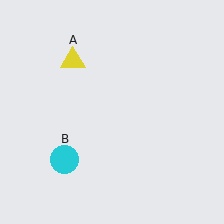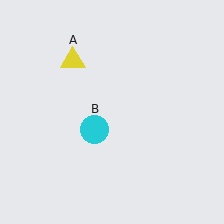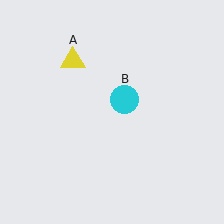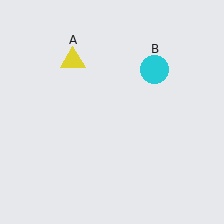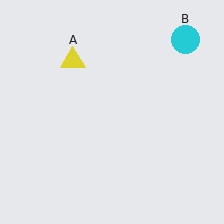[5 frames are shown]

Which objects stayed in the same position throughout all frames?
Yellow triangle (object A) remained stationary.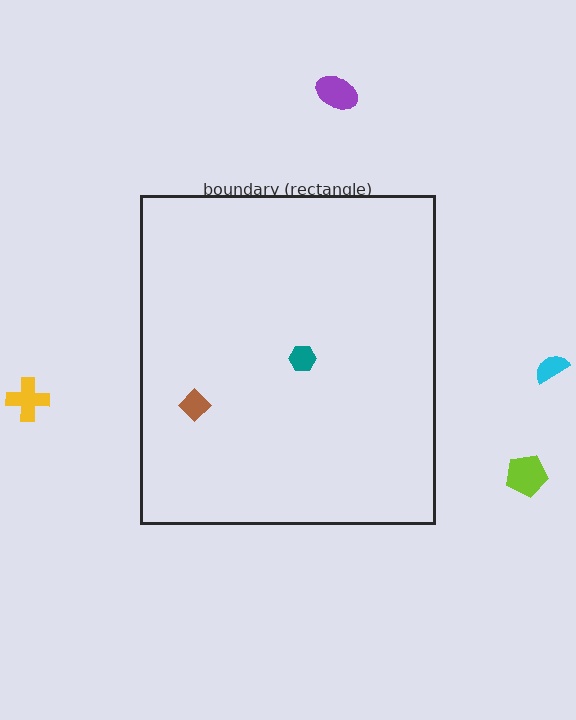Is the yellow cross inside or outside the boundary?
Outside.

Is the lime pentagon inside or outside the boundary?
Outside.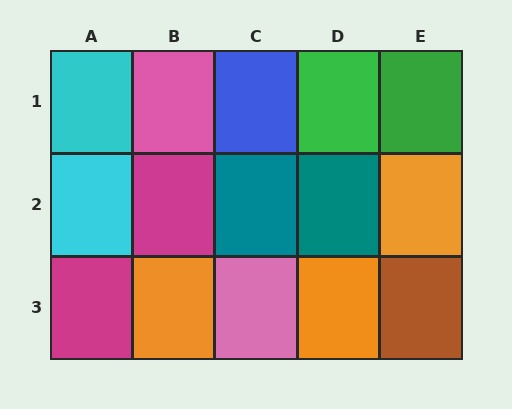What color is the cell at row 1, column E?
Green.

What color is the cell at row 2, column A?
Cyan.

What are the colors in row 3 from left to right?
Magenta, orange, pink, orange, brown.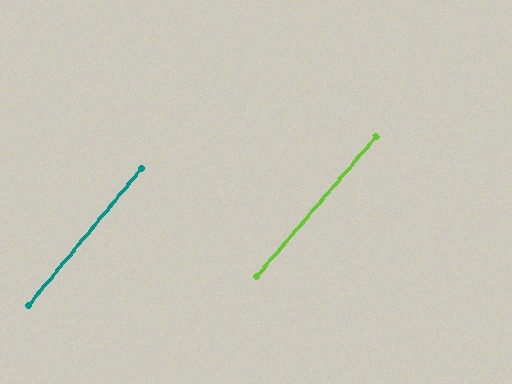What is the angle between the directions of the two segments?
Approximately 1 degree.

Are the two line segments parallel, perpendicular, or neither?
Parallel — their directions differ by only 0.8°.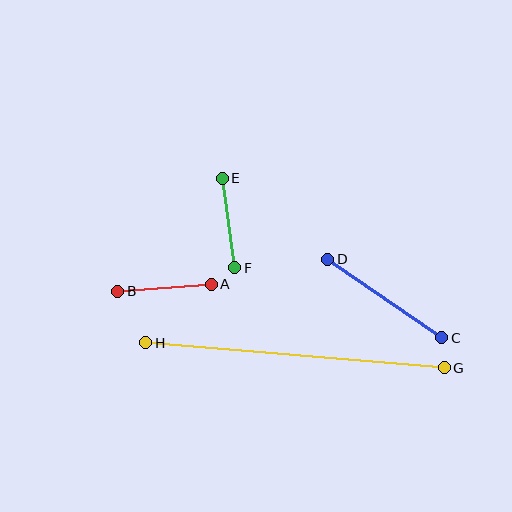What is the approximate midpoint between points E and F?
The midpoint is at approximately (228, 223) pixels.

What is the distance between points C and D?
The distance is approximately 138 pixels.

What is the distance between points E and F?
The distance is approximately 90 pixels.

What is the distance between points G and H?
The distance is approximately 299 pixels.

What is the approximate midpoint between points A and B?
The midpoint is at approximately (164, 288) pixels.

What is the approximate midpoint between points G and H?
The midpoint is at approximately (295, 355) pixels.